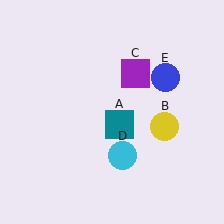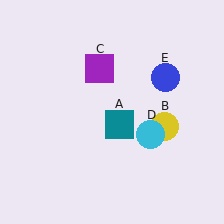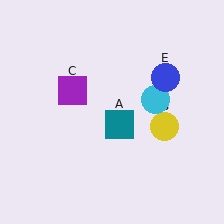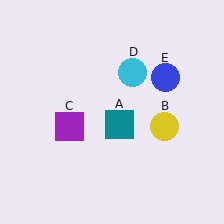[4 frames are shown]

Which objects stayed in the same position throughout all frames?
Teal square (object A) and yellow circle (object B) and blue circle (object E) remained stationary.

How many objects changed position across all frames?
2 objects changed position: purple square (object C), cyan circle (object D).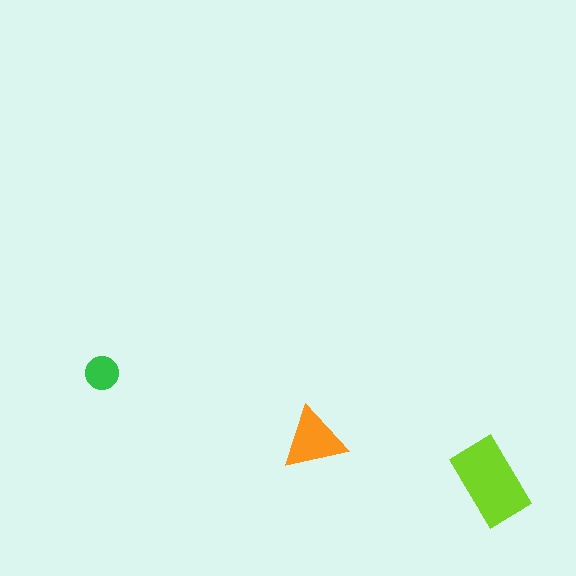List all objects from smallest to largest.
The green circle, the orange triangle, the lime rectangle.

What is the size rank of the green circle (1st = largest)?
3rd.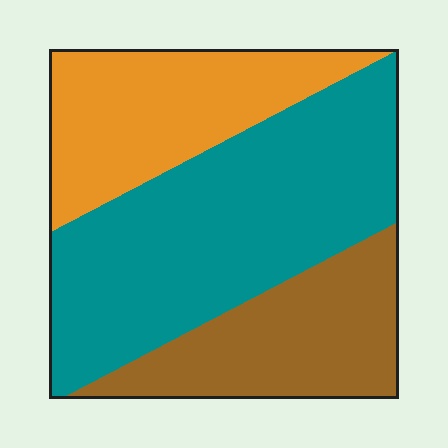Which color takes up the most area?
Teal, at roughly 50%.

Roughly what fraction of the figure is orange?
Orange covers 26% of the figure.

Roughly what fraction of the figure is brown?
Brown covers about 25% of the figure.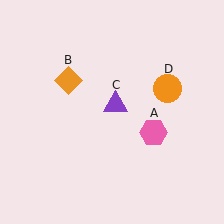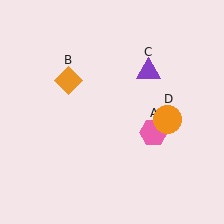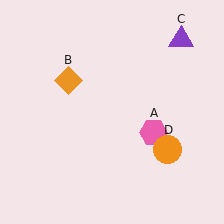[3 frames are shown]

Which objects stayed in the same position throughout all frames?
Pink hexagon (object A) and orange diamond (object B) remained stationary.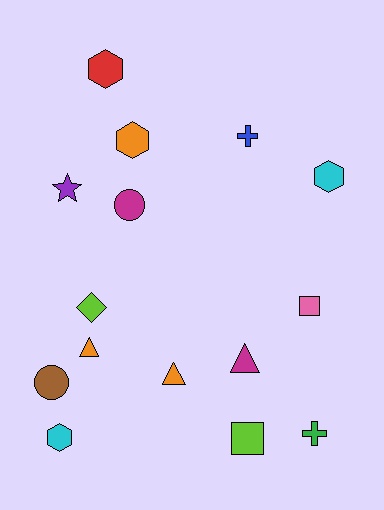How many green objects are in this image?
There is 1 green object.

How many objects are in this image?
There are 15 objects.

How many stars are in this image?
There is 1 star.